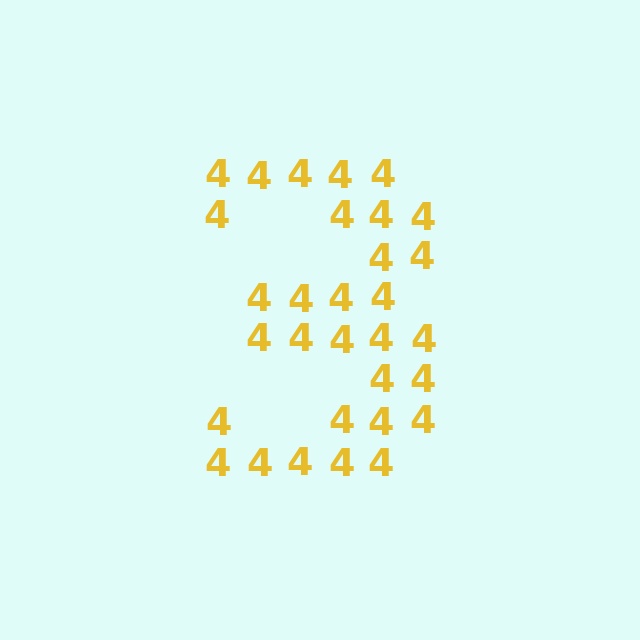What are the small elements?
The small elements are digit 4's.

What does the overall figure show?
The overall figure shows the digit 3.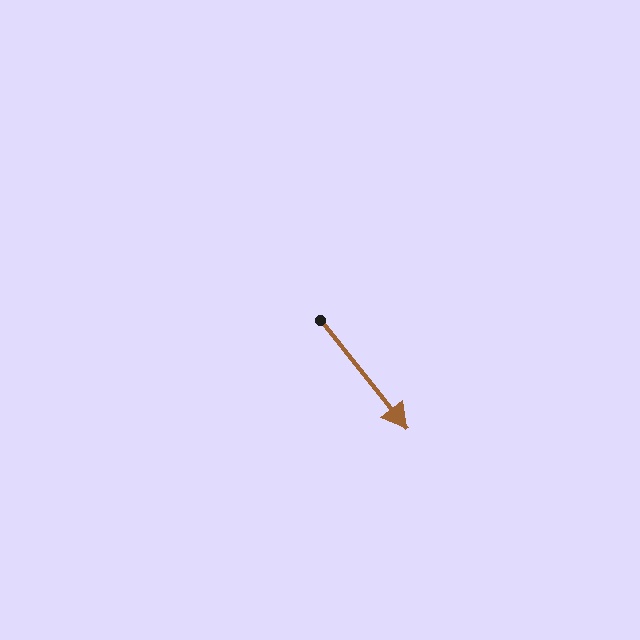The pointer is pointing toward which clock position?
Roughly 5 o'clock.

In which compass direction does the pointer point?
Southeast.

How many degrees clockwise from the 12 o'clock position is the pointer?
Approximately 141 degrees.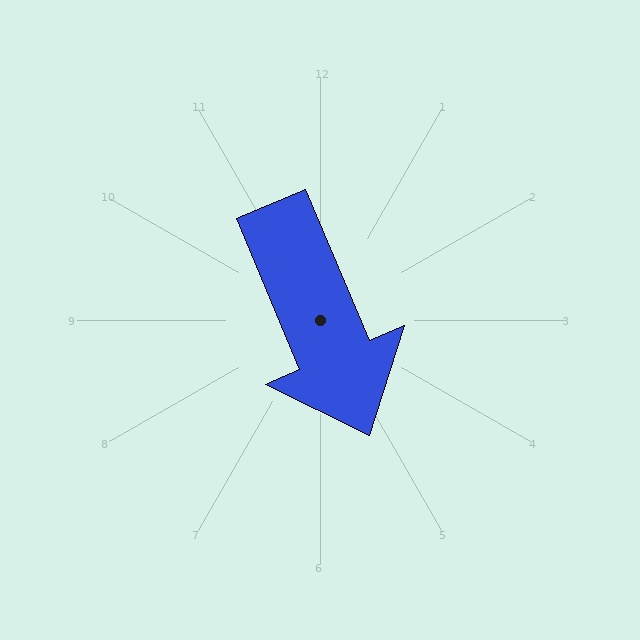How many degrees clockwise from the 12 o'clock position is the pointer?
Approximately 157 degrees.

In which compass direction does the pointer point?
Southeast.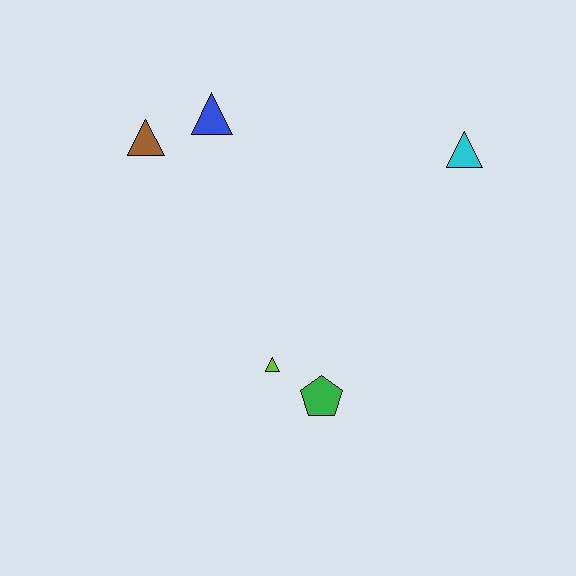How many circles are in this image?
There are no circles.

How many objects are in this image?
There are 5 objects.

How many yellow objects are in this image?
There are no yellow objects.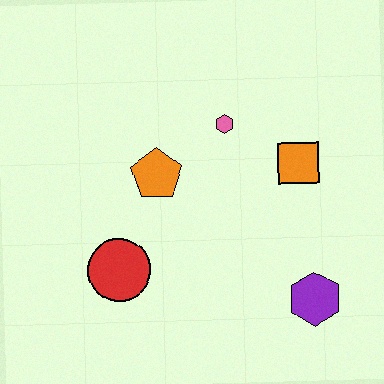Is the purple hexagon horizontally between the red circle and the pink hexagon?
No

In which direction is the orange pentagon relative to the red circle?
The orange pentagon is above the red circle.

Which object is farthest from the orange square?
The red circle is farthest from the orange square.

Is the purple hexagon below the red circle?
Yes